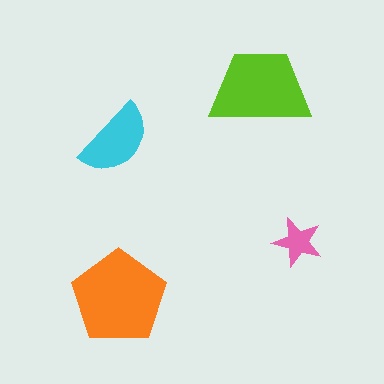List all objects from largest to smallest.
The orange pentagon, the lime trapezoid, the cyan semicircle, the pink star.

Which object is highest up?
The lime trapezoid is topmost.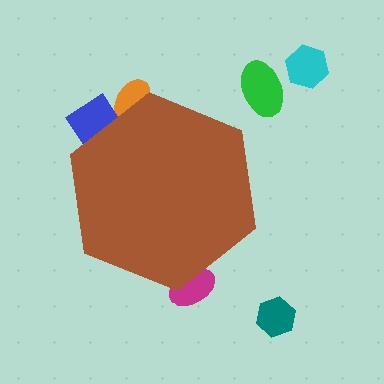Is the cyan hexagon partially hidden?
No, the cyan hexagon is fully visible.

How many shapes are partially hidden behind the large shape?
3 shapes are partially hidden.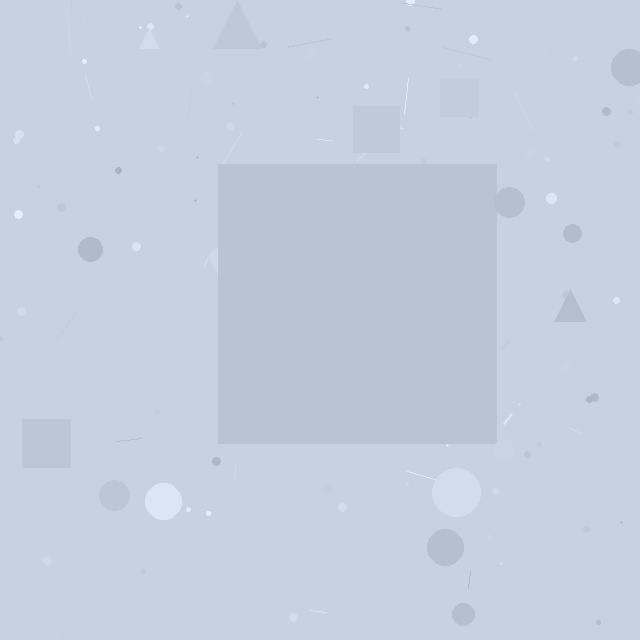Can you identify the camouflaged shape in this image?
The camouflaged shape is a square.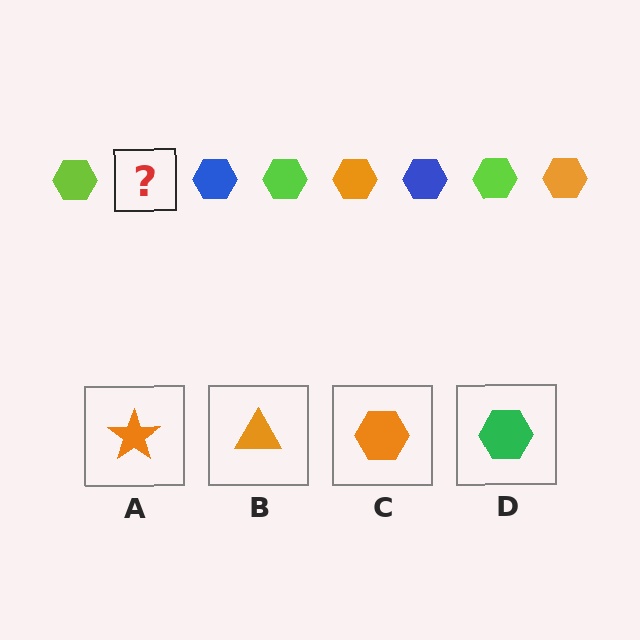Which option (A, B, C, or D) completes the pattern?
C.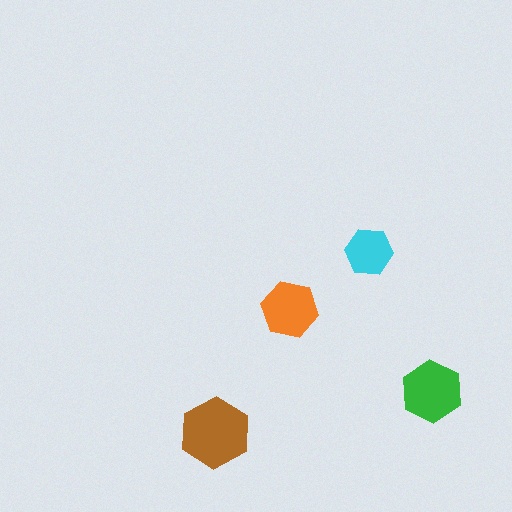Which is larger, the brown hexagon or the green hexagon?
The brown one.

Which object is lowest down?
The brown hexagon is bottommost.